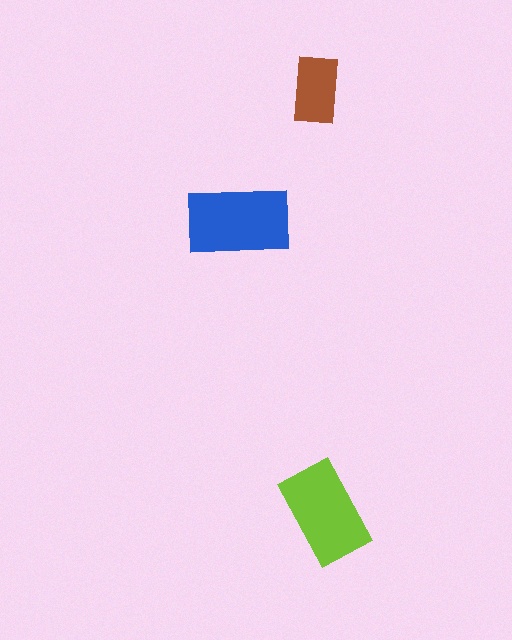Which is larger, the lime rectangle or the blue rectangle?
The blue one.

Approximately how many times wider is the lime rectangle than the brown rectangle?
About 1.5 times wider.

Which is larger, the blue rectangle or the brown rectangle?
The blue one.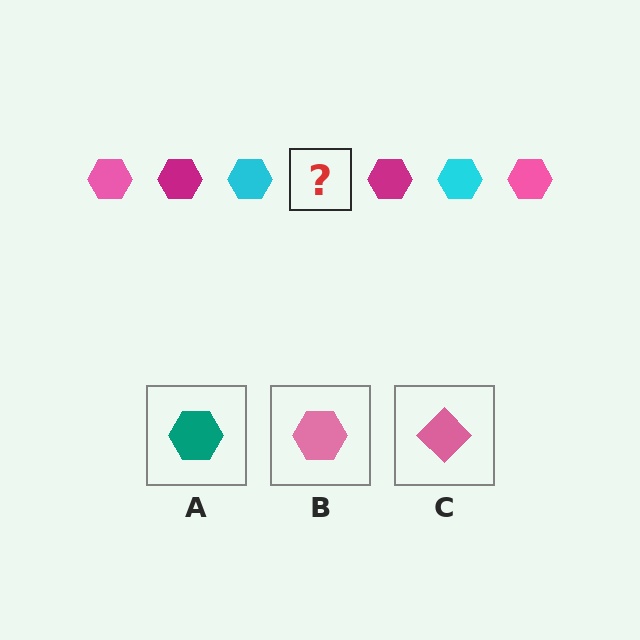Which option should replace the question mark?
Option B.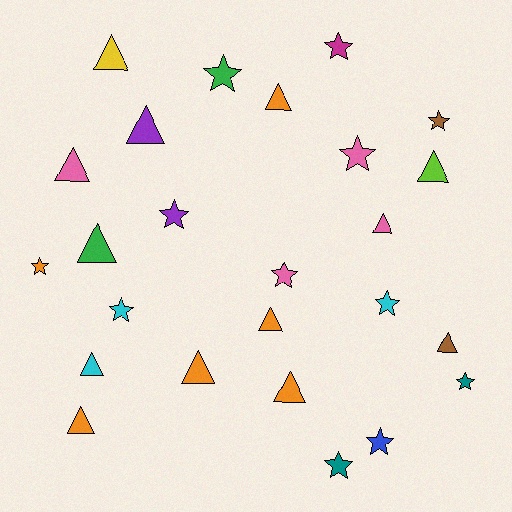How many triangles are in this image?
There are 13 triangles.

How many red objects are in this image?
There are no red objects.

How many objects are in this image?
There are 25 objects.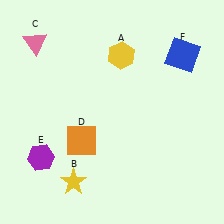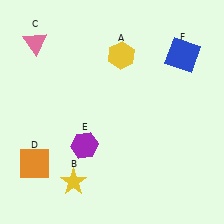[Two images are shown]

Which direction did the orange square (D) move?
The orange square (D) moved left.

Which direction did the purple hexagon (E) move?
The purple hexagon (E) moved right.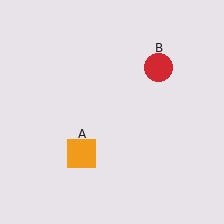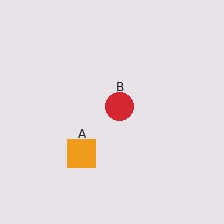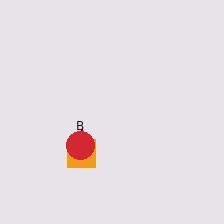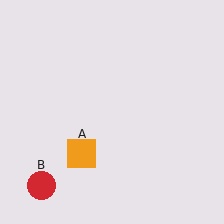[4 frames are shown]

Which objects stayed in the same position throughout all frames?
Orange square (object A) remained stationary.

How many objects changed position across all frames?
1 object changed position: red circle (object B).